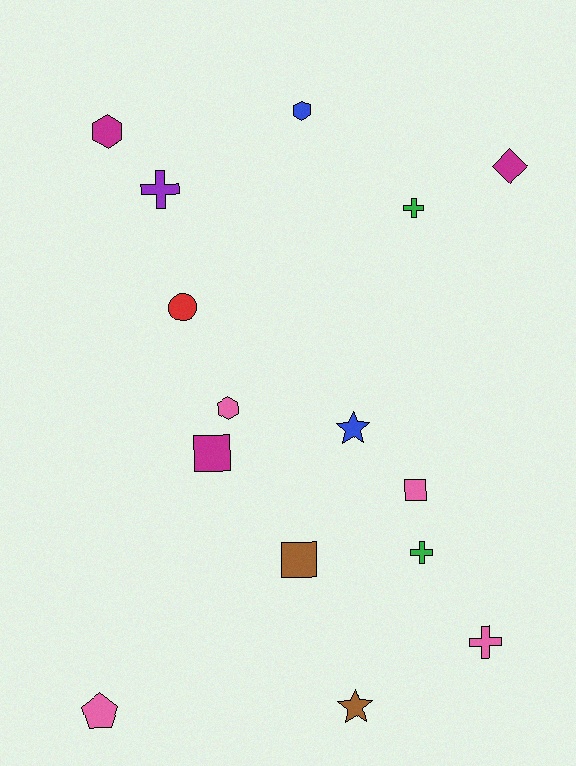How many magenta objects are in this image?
There are 3 magenta objects.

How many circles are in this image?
There is 1 circle.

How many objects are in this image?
There are 15 objects.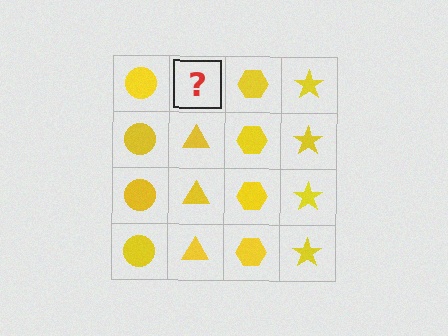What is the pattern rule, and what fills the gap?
The rule is that each column has a consistent shape. The gap should be filled with a yellow triangle.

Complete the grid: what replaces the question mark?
The question mark should be replaced with a yellow triangle.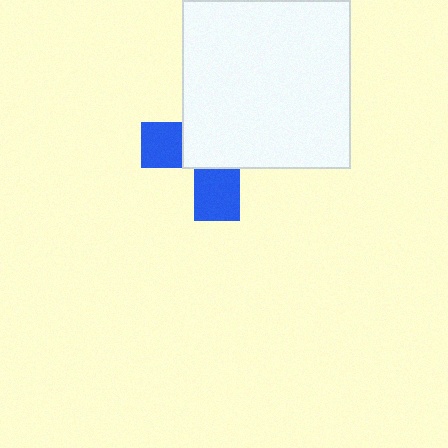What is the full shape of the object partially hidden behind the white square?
The partially hidden object is a blue cross.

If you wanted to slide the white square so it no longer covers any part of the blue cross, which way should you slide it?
Slide it toward the upper-right — that is the most direct way to separate the two shapes.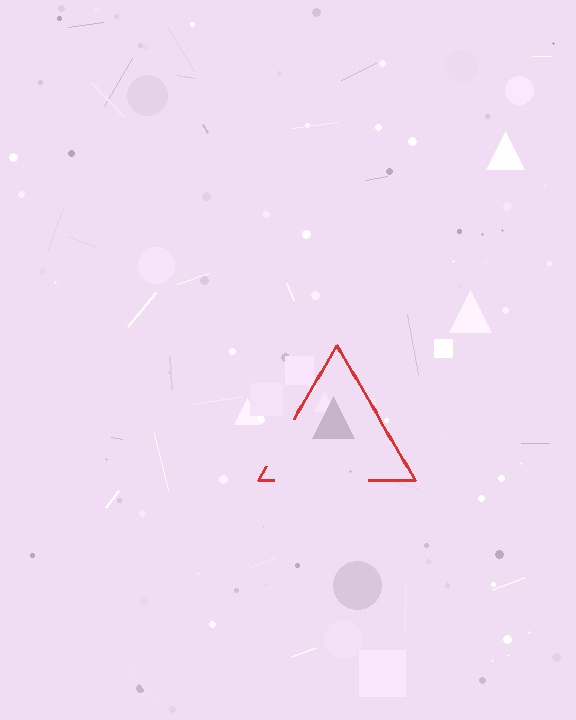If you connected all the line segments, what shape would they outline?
They would outline a triangle.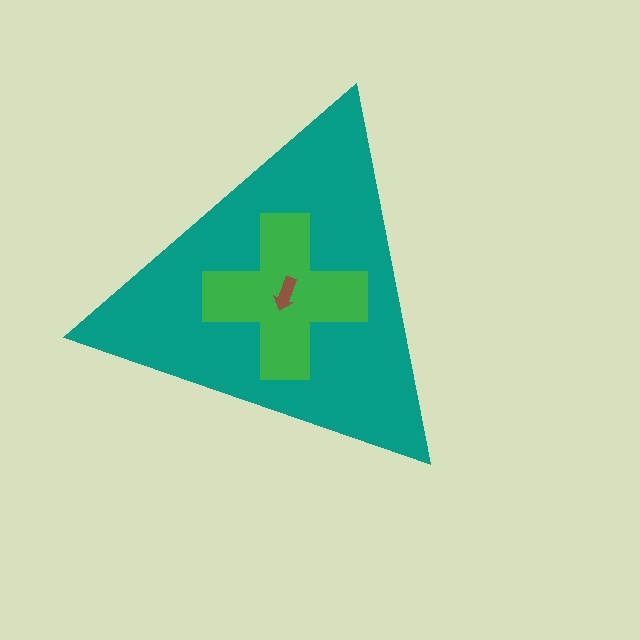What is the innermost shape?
The brown arrow.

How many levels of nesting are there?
3.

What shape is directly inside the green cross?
The brown arrow.